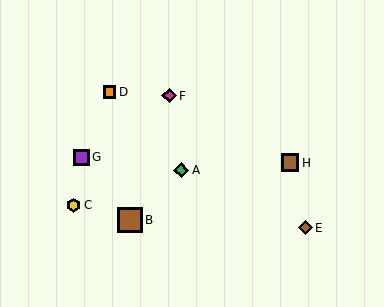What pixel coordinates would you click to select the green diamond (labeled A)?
Click at (181, 170) to select the green diamond A.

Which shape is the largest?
The brown square (labeled B) is the largest.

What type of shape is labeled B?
Shape B is a brown square.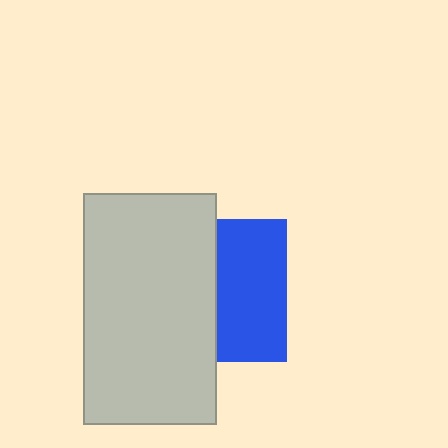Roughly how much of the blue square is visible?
About half of it is visible (roughly 49%).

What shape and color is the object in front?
The object in front is a light gray rectangle.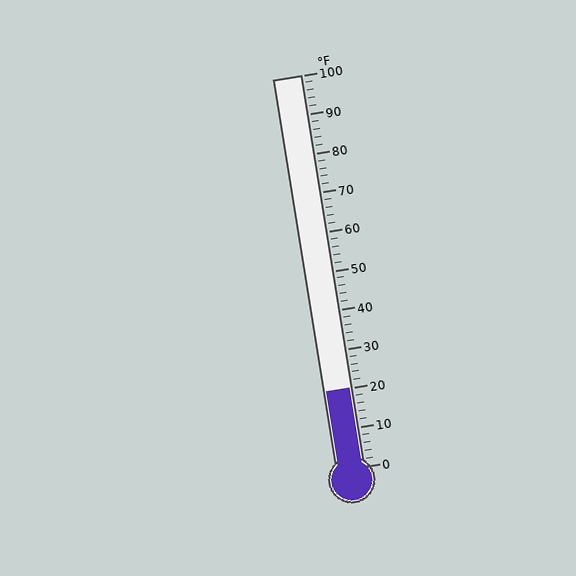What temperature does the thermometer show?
The thermometer shows approximately 20°F.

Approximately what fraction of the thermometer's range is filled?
The thermometer is filled to approximately 20% of its range.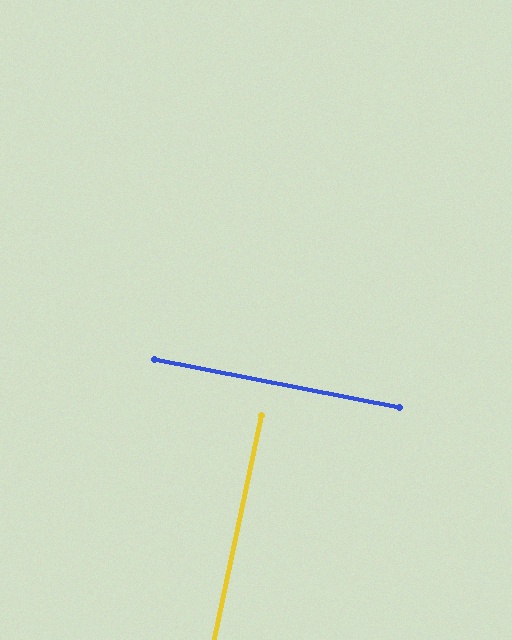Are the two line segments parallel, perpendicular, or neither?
Perpendicular — they meet at approximately 89°.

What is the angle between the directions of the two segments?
Approximately 89 degrees.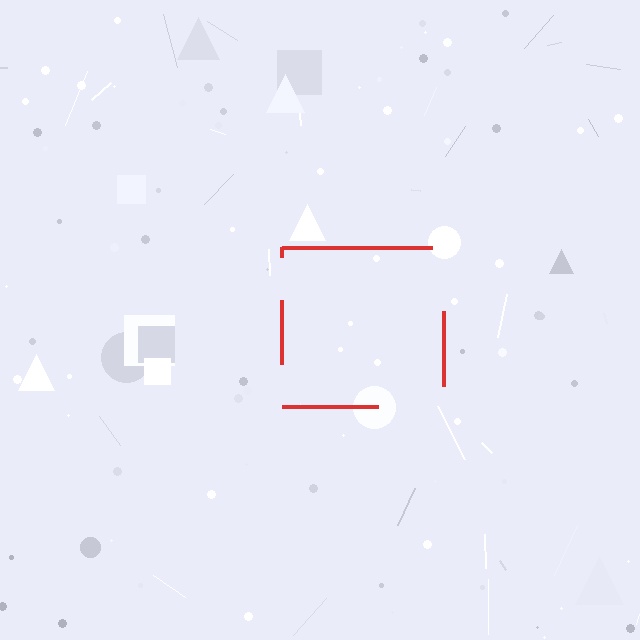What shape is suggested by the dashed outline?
The dashed outline suggests a square.